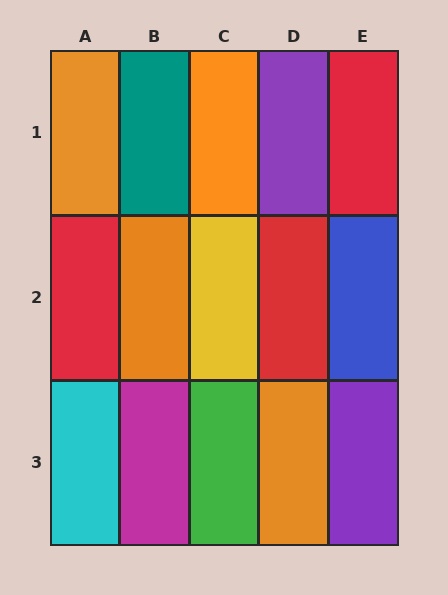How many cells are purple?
2 cells are purple.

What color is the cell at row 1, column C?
Orange.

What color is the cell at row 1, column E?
Red.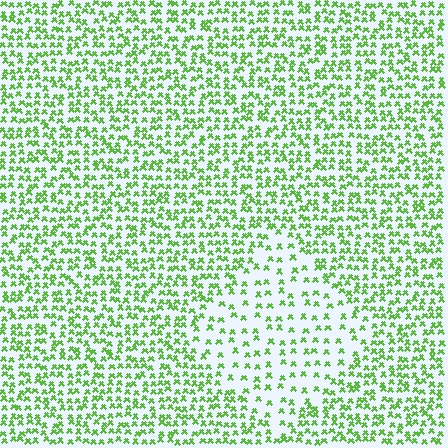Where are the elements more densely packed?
The elements are more densely packed outside the diamond boundary.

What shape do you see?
I see a diamond.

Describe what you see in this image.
The image contains small lime elements arranged at two different densities. A diamond-shaped region is visible where the elements are less densely packed than the surrounding area.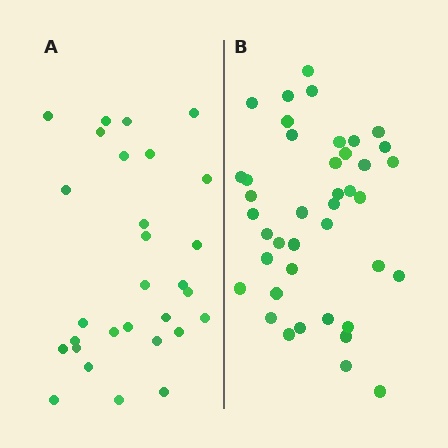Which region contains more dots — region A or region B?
Region B (the right region) has more dots.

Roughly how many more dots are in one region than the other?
Region B has roughly 12 or so more dots than region A.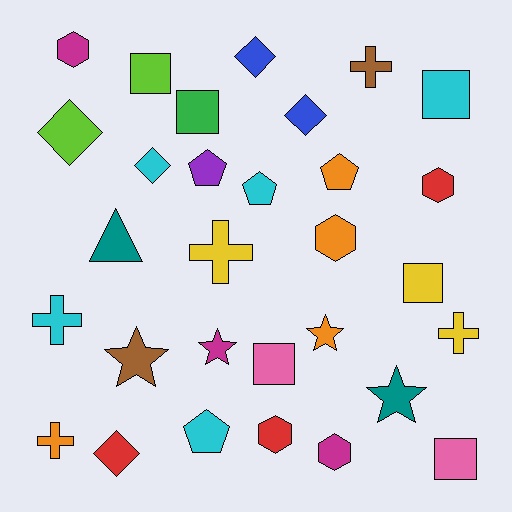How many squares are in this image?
There are 6 squares.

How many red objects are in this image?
There are 3 red objects.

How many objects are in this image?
There are 30 objects.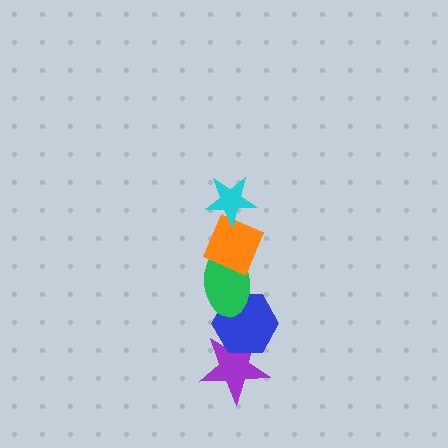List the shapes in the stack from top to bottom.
From top to bottom: the cyan star, the orange diamond, the green ellipse, the blue hexagon, the purple star.